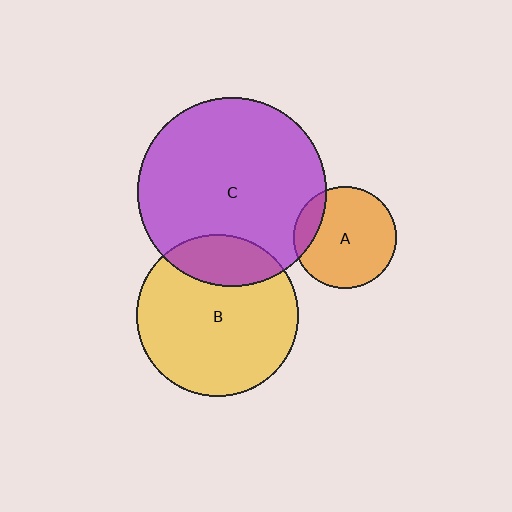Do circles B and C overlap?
Yes.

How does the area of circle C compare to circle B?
Approximately 1.4 times.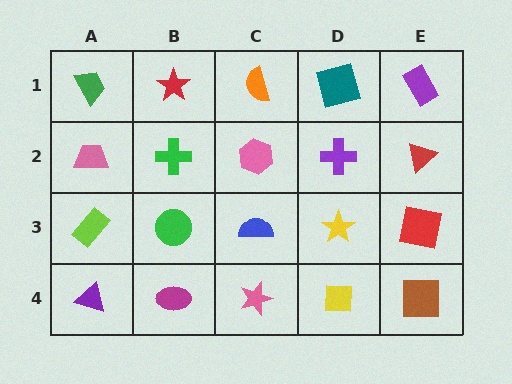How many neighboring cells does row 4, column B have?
3.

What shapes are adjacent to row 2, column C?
An orange semicircle (row 1, column C), a blue semicircle (row 3, column C), a green cross (row 2, column B), a purple cross (row 2, column D).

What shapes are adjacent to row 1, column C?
A pink hexagon (row 2, column C), a red star (row 1, column B), a teal square (row 1, column D).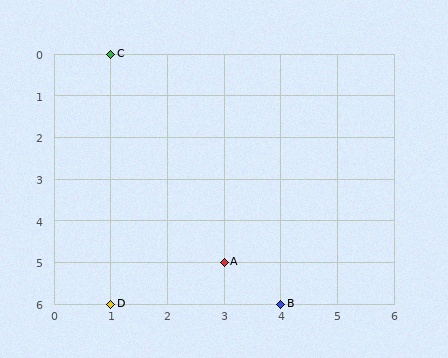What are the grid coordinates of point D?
Point D is at grid coordinates (1, 6).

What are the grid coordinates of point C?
Point C is at grid coordinates (1, 0).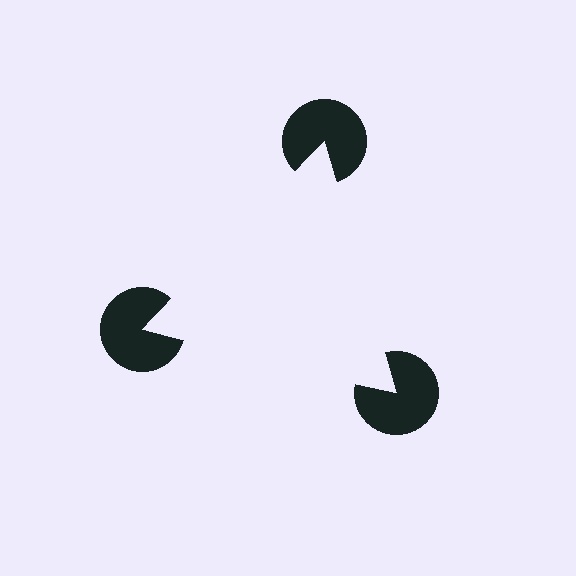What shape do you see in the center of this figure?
An illusory triangle — its edges are inferred from the aligned wedge cuts in the pac-man discs, not physically drawn.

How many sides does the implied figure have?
3 sides.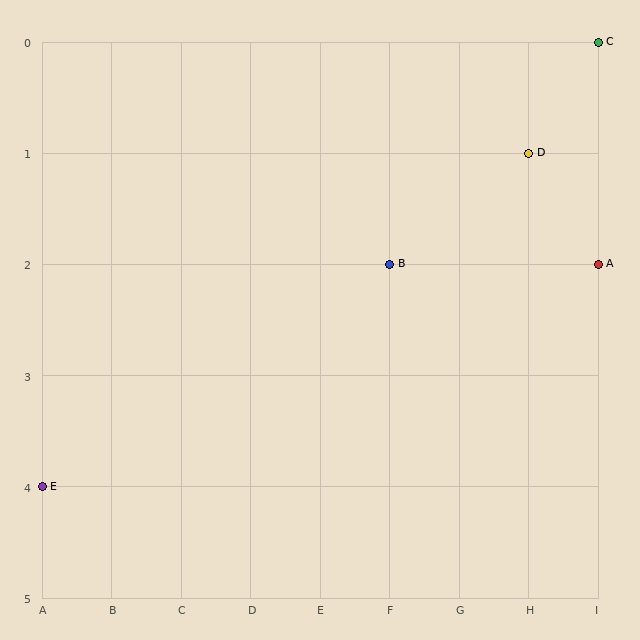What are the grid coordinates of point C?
Point C is at grid coordinates (I, 0).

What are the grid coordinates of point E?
Point E is at grid coordinates (A, 4).